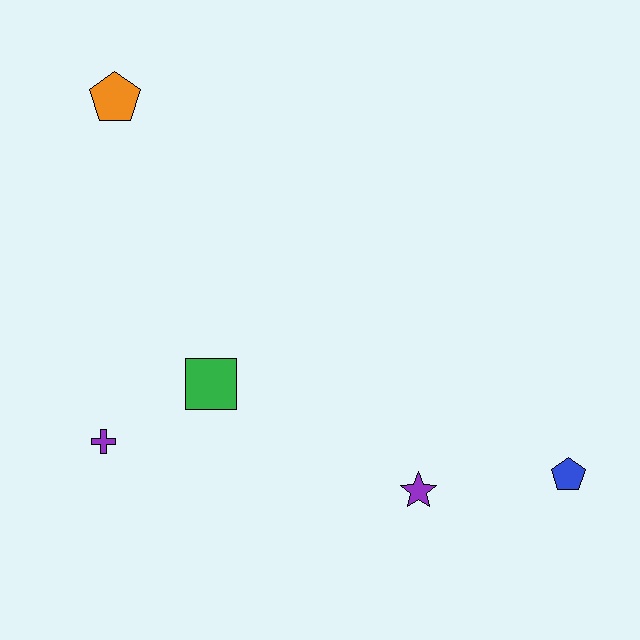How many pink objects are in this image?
There are no pink objects.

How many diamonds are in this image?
There are no diamonds.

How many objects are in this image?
There are 5 objects.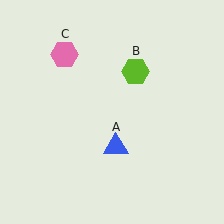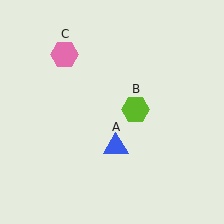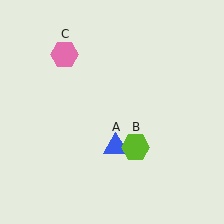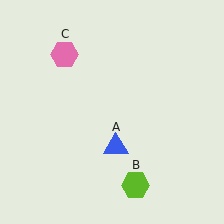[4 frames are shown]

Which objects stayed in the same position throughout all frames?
Blue triangle (object A) and pink hexagon (object C) remained stationary.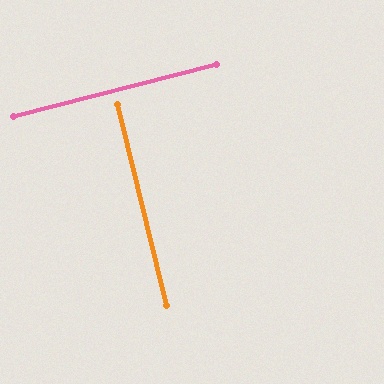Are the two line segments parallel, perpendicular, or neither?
Perpendicular — they meet at approximately 89°.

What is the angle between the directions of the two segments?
Approximately 89 degrees.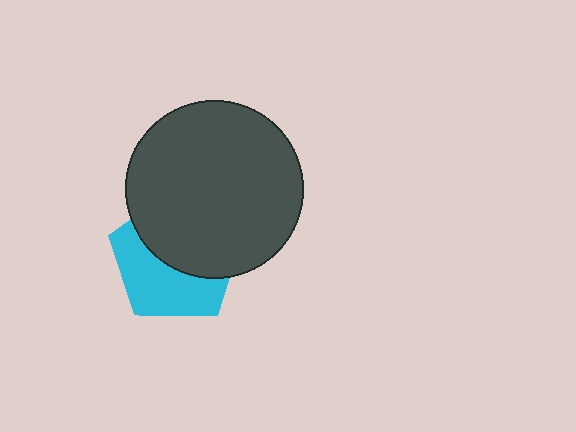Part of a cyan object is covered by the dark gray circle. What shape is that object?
It is a pentagon.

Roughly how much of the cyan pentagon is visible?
About half of it is visible (roughly 48%).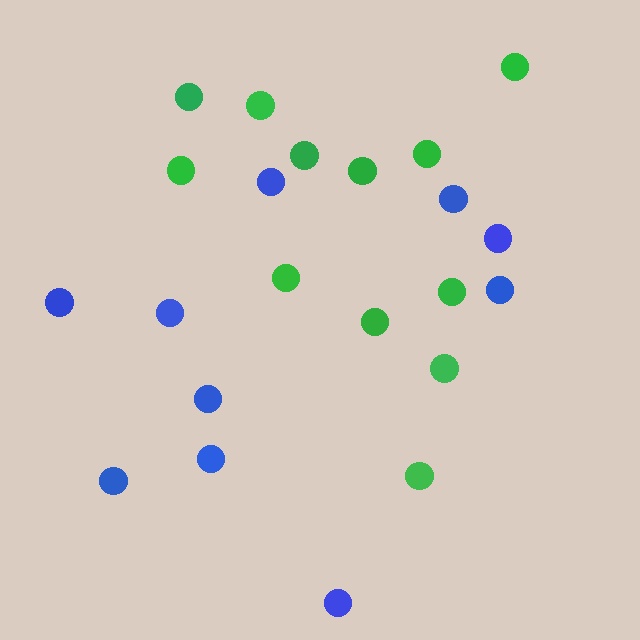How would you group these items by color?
There are 2 groups: one group of green circles (12) and one group of blue circles (10).